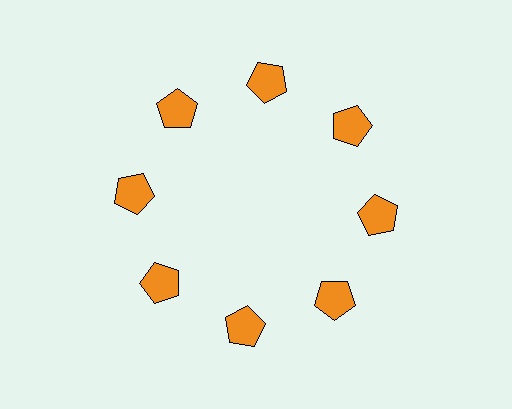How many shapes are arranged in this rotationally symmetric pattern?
There are 8 shapes, arranged in 8 groups of 1.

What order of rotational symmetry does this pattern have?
This pattern has 8-fold rotational symmetry.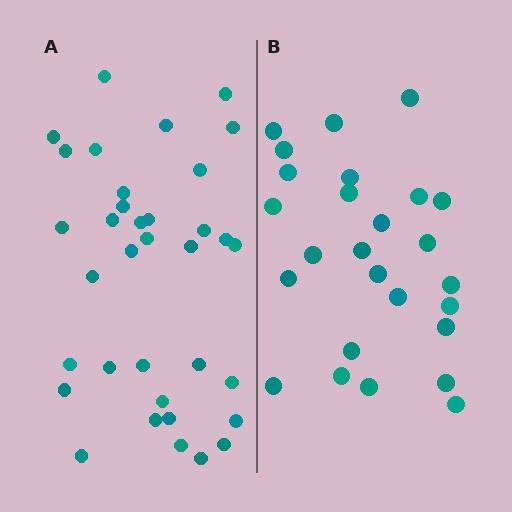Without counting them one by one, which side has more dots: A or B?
Region A (the left region) has more dots.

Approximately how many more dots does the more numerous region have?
Region A has roughly 8 or so more dots than region B.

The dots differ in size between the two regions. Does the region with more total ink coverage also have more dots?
No. Region B has more total ink coverage because its dots are larger, but region A actually contains more individual dots. Total area can be misleading — the number of items is what matters here.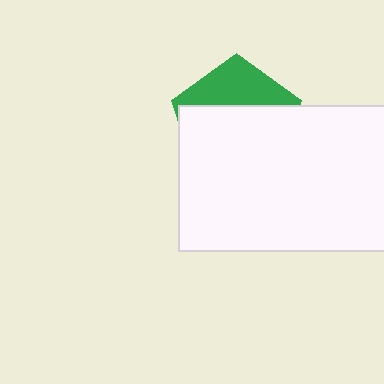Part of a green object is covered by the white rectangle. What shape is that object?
It is a pentagon.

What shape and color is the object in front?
The object in front is a white rectangle.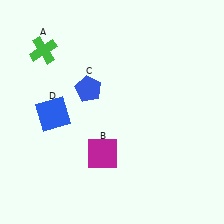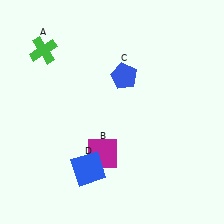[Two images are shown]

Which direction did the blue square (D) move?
The blue square (D) moved down.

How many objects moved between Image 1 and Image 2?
2 objects moved between the two images.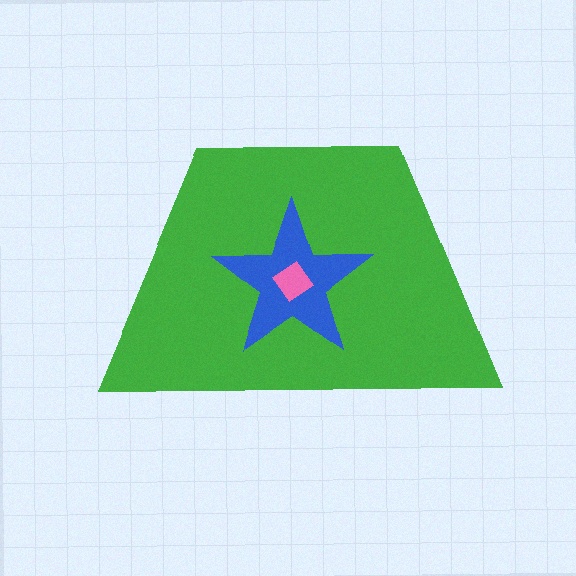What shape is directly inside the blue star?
The pink diamond.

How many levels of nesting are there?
3.